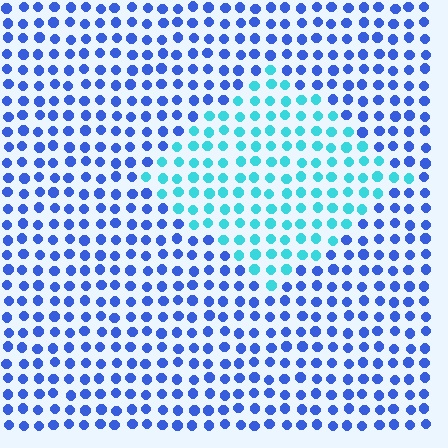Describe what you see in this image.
The image is filled with small blue elements in a uniform arrangement. A diamond-shaped region is visible where the elements are tinted to a slightly different hue, forming a subtle color boundary.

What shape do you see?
I see a diamond.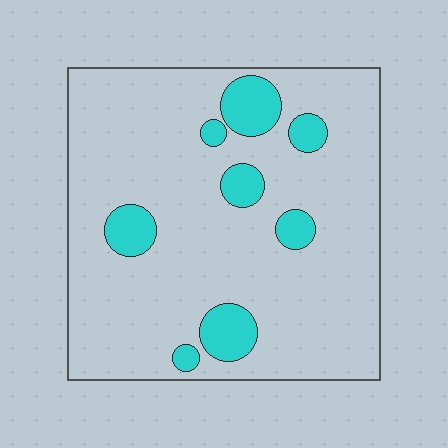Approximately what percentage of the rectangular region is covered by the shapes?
Approximately 15%.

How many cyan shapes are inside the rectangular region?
8.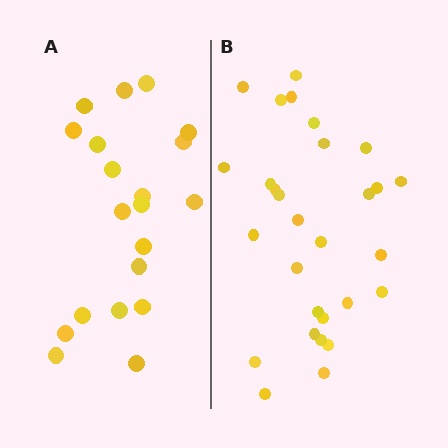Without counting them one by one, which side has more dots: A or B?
Region B (the right region) has more dots.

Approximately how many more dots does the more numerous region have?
Region B has roughly 8 or so more dots than region A.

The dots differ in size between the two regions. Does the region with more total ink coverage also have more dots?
No. Region A has more total ink coverage because its dots are larger, but region B actually contains more individual dots. Total area can be misleading — the number of items is what matters here.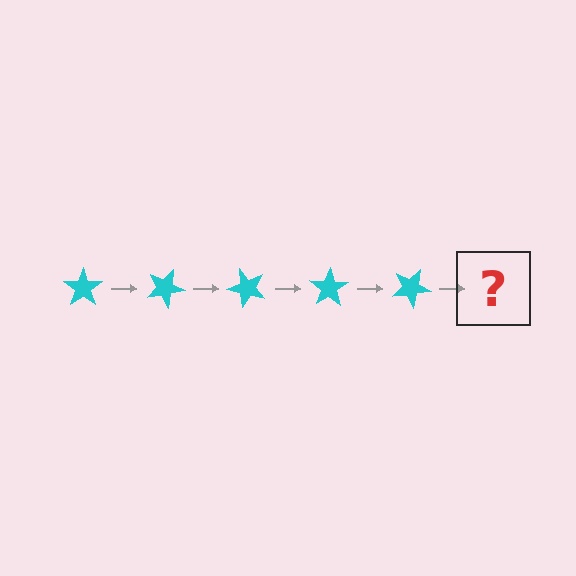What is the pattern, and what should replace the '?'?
The pattern is that the star rotates 25 degrees each step. The '?' should be a cyan star rotated 125 degrees.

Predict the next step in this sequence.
The next step is a cyan star rotated 125 degrees.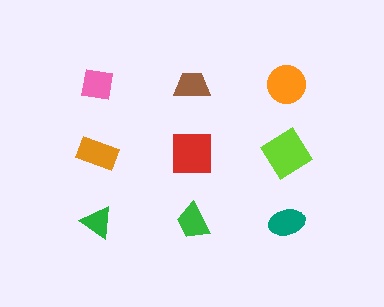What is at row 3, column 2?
A green trapezoid.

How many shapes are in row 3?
3 shapes.